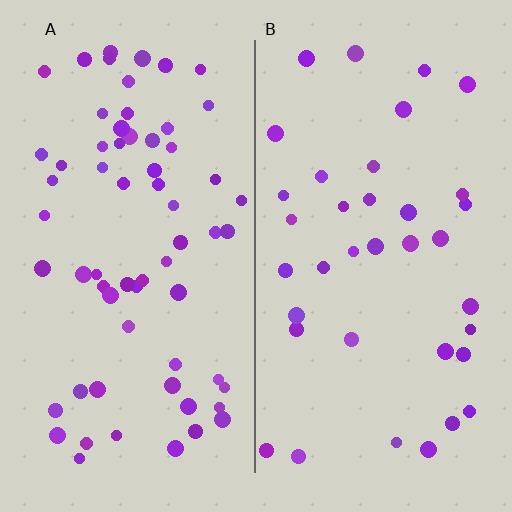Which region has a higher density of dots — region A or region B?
A (the left).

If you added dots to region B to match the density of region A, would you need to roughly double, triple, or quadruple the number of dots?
Approximately double.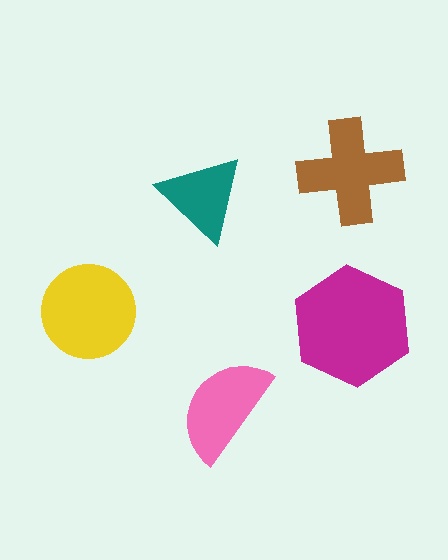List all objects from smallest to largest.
The teal triangle, the pink semicircle, the brown cross, the yellow circle, the magenta hexagon.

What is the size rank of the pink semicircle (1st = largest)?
4th.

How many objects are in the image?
There are 5 objects in the image.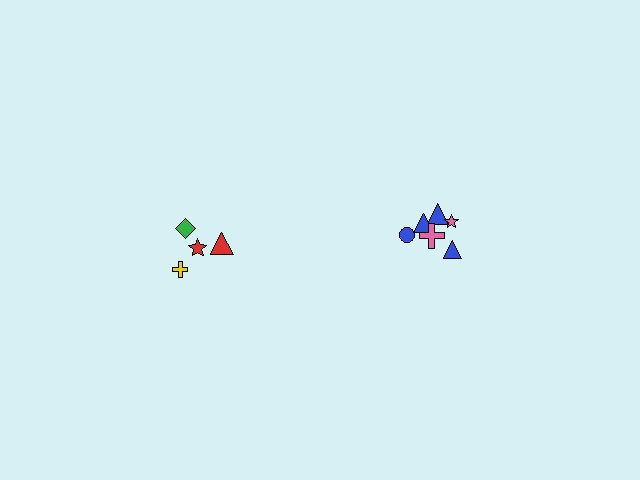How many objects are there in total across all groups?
There are 10 objects.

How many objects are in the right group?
There are 6 objects.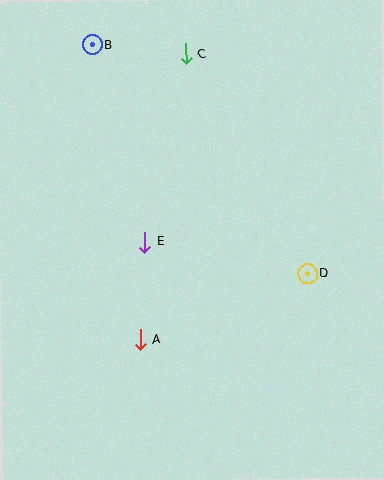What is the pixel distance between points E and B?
The distance between E and B is 204 pixels.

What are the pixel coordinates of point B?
Point B is at (92, 45).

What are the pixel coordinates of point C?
Point C is at (186, 54).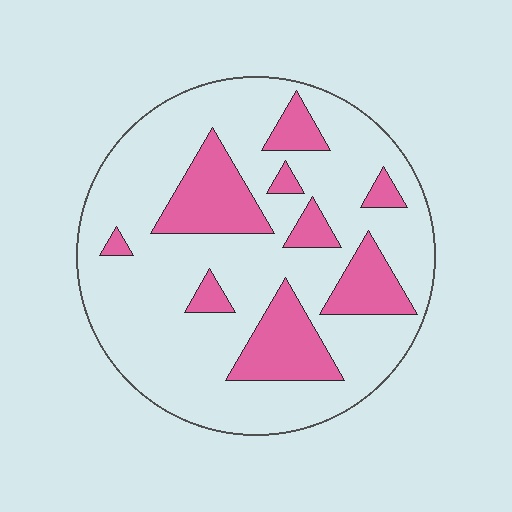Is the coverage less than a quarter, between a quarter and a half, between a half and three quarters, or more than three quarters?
Less than a quarter.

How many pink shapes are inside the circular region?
9.